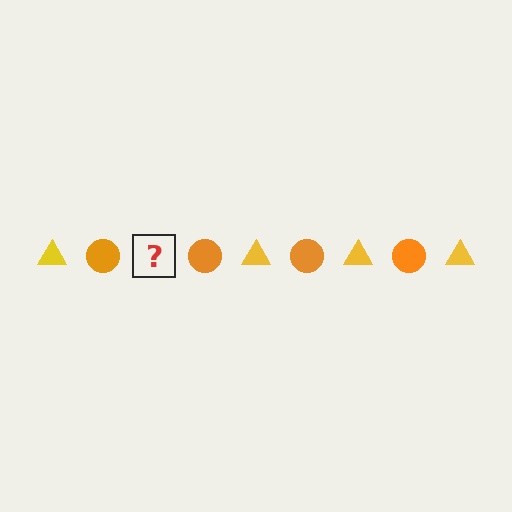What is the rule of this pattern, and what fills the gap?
The rule is that the pattern alternates between yellow triangle and orange circle. The gap should be filled with a yellow triangle.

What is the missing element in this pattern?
The missing element is a yellow triangle.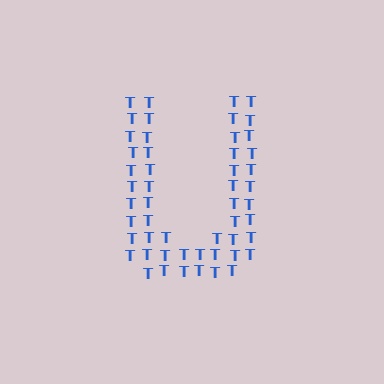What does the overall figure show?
The overall figure shows the letter U.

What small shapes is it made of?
It is made of small letter T's.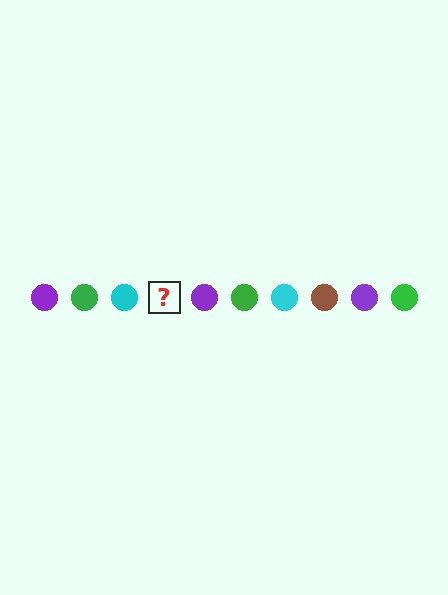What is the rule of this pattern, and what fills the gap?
The rule is that the pattern cycles through purple, green, cyan, brown circles. The gap should be filled with a brown circle.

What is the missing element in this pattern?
The missing element is a brown circle.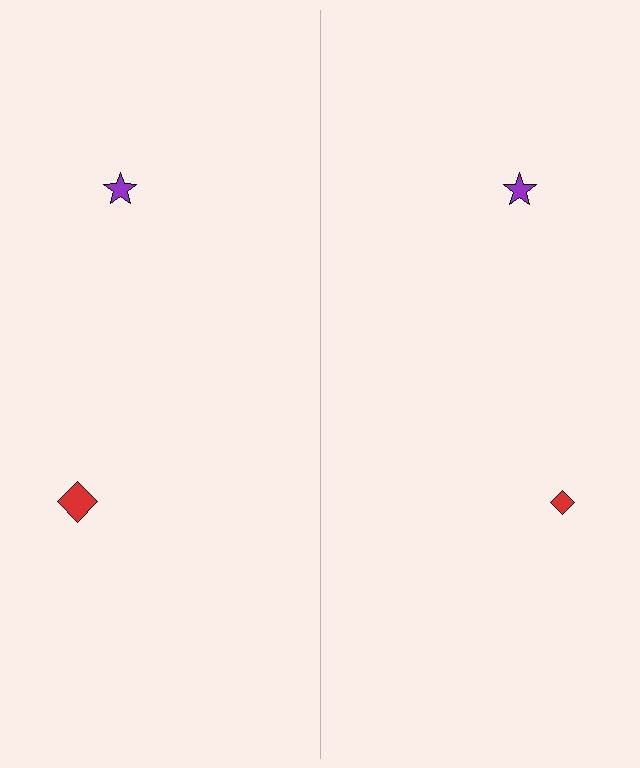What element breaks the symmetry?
The red diamond on the right side has a different size than its mirror counterpart.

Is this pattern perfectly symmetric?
No, the pattern is not perfectly symmetric. The red diamond on the right side has a different size than its mirror counterpart.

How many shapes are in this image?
There are 4 shapes in this image.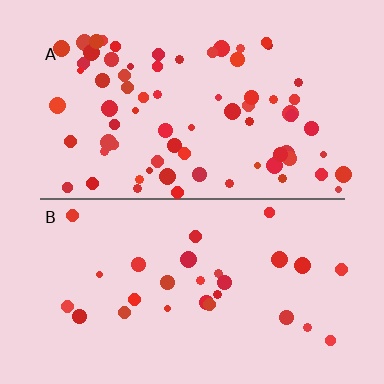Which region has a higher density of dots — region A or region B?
A (the top).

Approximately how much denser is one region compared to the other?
Approximately 2.6× — region A over region B.